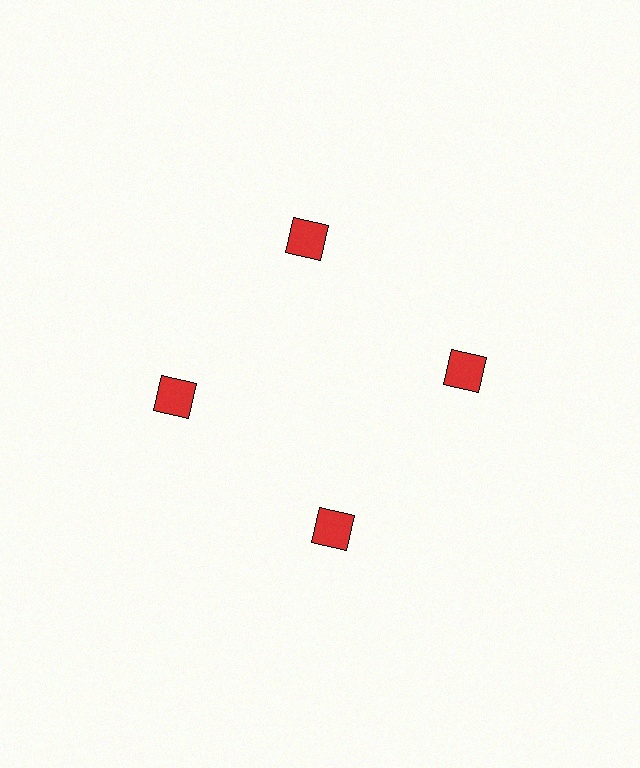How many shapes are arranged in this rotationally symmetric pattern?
There are 4 shapes, arranged in 4 groups of 1.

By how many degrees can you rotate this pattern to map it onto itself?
The pattern maps onto itself every 90 degrees of rotation.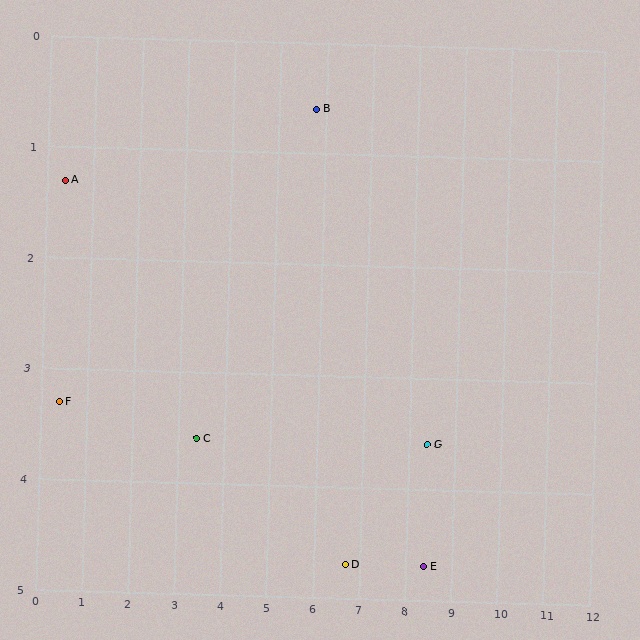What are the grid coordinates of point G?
Point G is at approximately (8.4, 3.6).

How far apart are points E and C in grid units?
Points E and C are about 5.1 grid units apart.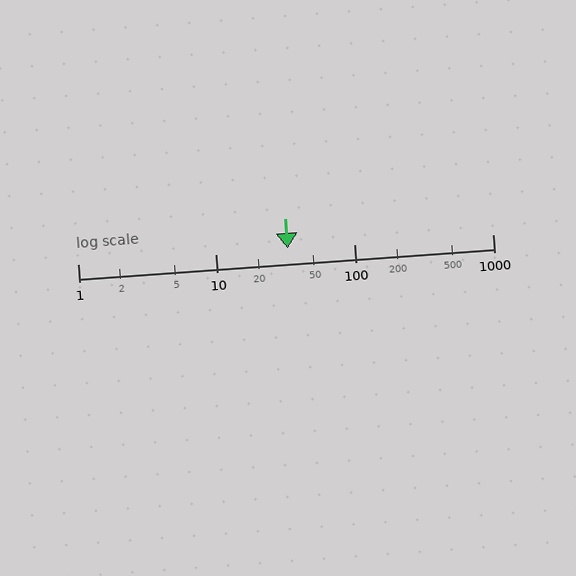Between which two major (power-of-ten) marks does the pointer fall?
The pointer is between 10 and 100.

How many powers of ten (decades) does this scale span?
The scale spans 3 decades, from 1 to 1000.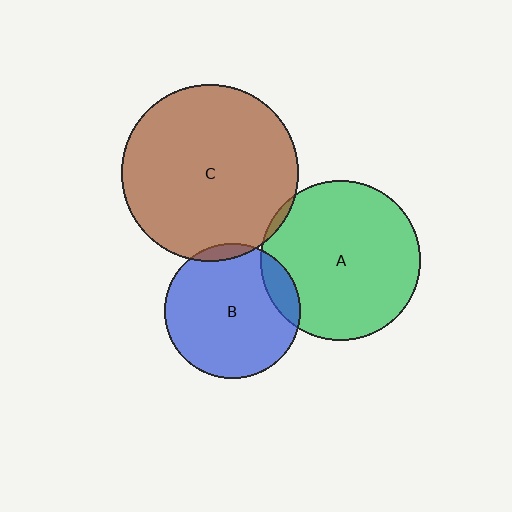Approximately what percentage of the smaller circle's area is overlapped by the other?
Approximately 5%.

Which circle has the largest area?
Circle C (brown).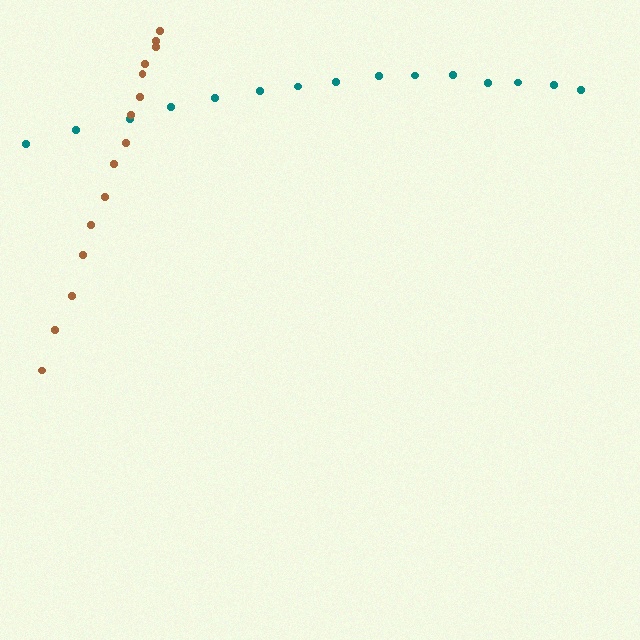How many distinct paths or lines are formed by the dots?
There are 2 distinct paths.